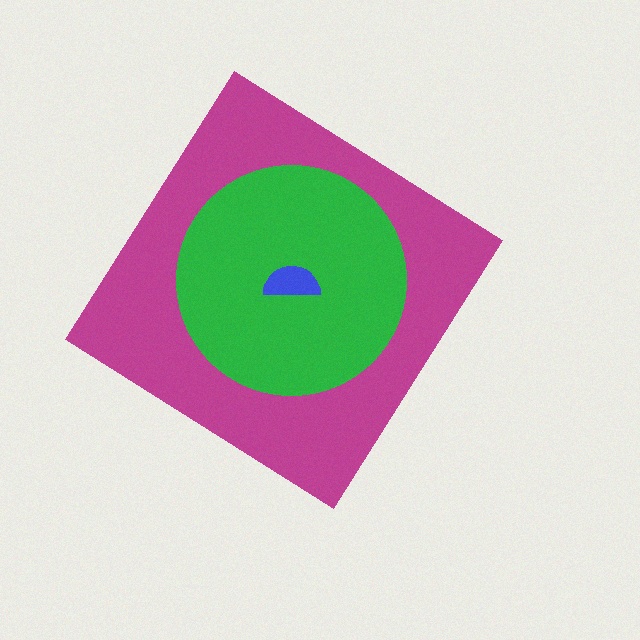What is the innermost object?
The blue semicircle.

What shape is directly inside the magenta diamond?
The green circle.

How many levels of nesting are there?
3.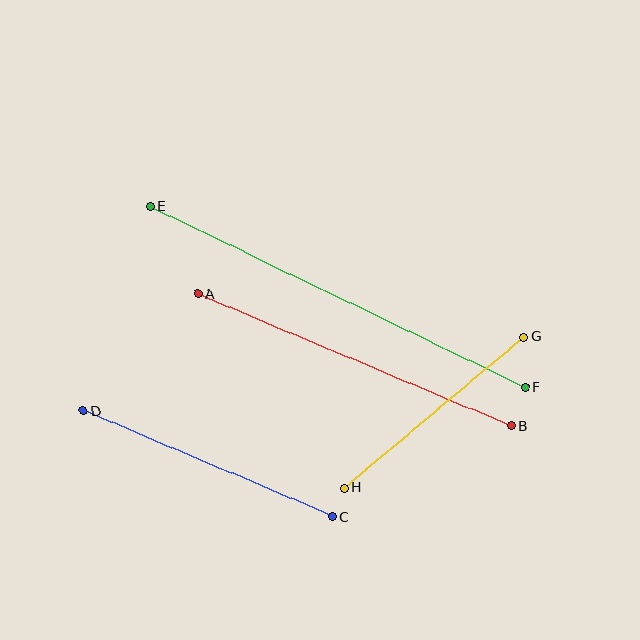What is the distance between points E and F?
The distance is approximately 417 pixels.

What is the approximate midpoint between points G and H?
The midpoint is at approximately (434, 412) pixels.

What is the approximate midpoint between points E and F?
The midpoint is at approximately (338, 297) pixels.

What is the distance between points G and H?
The distance is approximately 234 pixels.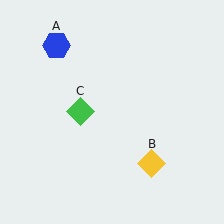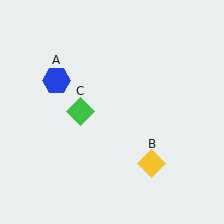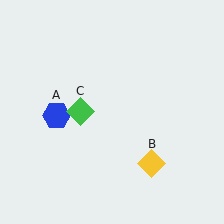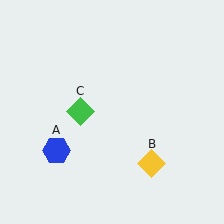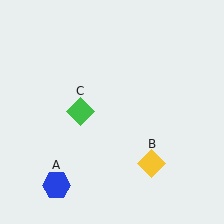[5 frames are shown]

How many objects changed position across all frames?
1 object changed position: blue hexagon (object A).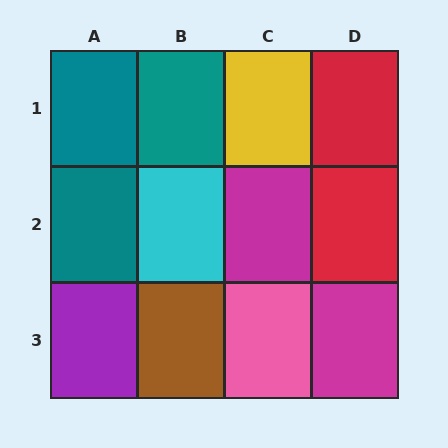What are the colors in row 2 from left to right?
Teal, cyan, magenta, red.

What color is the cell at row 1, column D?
Red.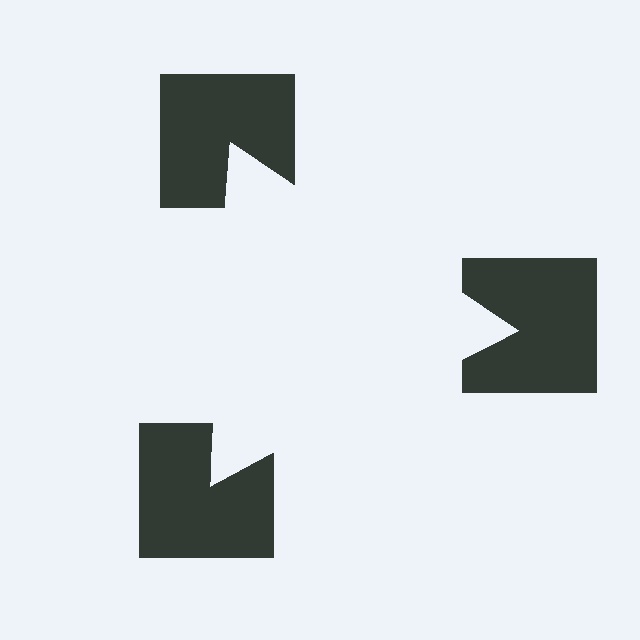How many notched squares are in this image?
There are 3 — one at each vertex of the illusory triangle.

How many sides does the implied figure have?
3 sides.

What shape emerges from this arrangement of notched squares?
An illusory triangle — its edges are inferred from the aligned wedge cuts in the notched squares, not physically drawn.